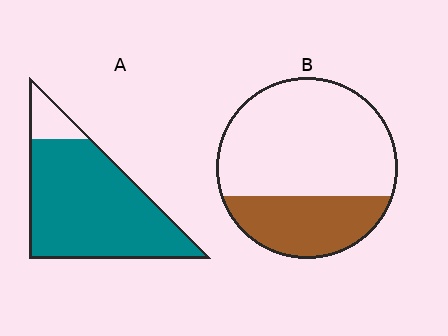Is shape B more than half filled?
No.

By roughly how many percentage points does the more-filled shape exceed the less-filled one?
By roughly 60 percentage points (A over B).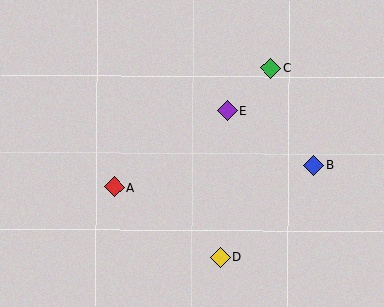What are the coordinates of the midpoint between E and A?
The midpoint between E and A is at (171, 149).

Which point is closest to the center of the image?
Point E at (228, 111) is closest to the center.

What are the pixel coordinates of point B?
Point B is at (314, 165).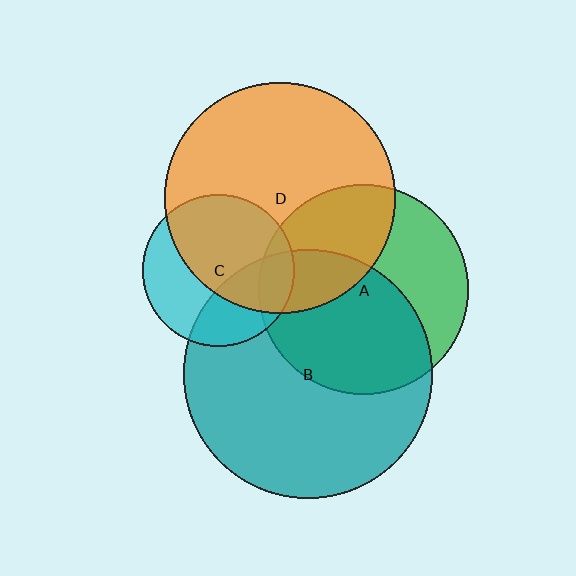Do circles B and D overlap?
Yes.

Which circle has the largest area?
Circle B (teal).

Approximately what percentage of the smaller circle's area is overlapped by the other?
Approximately 15%.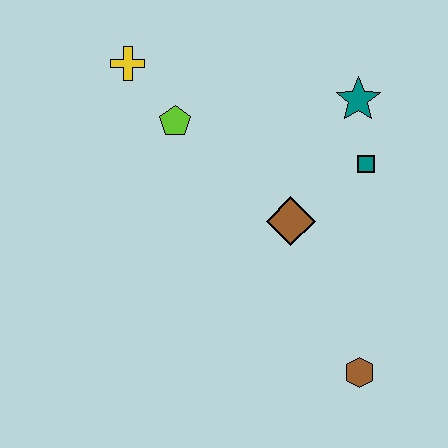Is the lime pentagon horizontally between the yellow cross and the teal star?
Yes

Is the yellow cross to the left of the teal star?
Yes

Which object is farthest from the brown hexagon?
The yellow cross is farthest from the brown hexagon.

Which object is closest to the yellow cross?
The lime pentagon is closest to the yellow cross.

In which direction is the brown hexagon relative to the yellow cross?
The brown hexagon is below the yellow cross.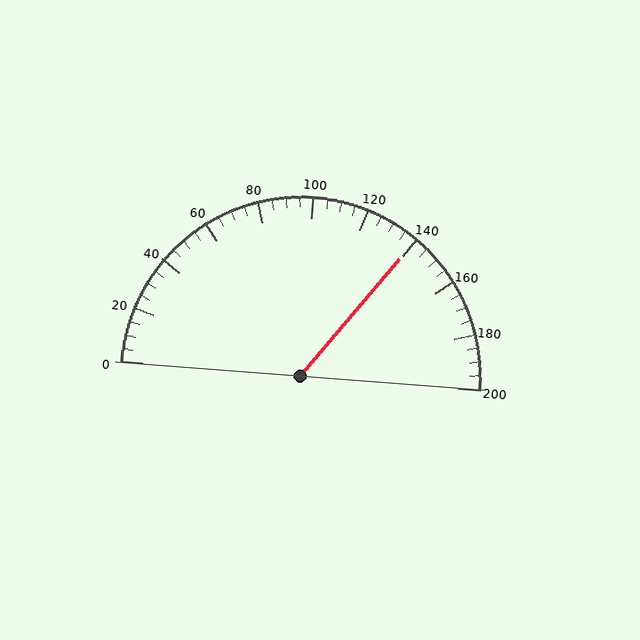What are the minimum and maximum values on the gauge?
The gauge ranges from 0 to 200.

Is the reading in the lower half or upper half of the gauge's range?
The reading is in the upper half of the range (0 to 200).